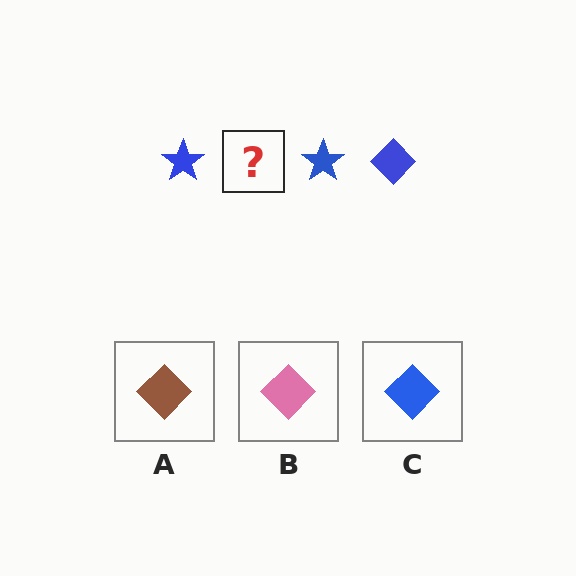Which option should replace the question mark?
Option C.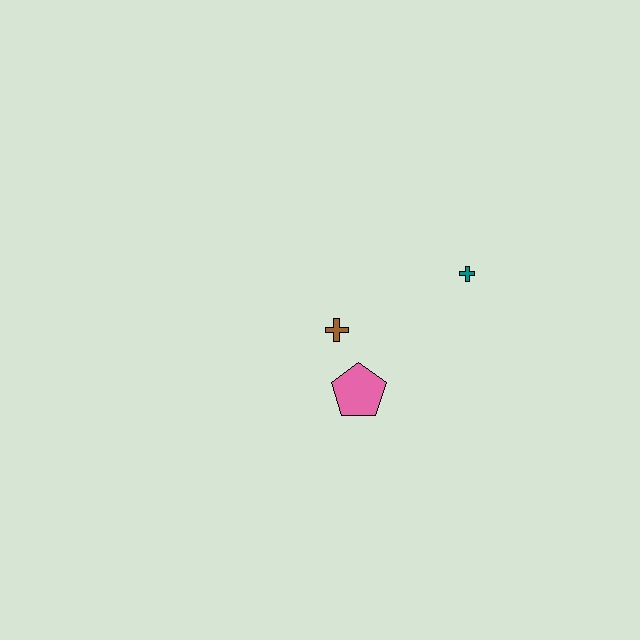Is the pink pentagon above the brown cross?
No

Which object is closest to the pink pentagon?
The brown cross is closest to the pink pentagon.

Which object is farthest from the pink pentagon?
The teal cross is farthest from the pink pentagon.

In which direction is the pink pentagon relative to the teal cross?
The pink pentagon is below the teal cross.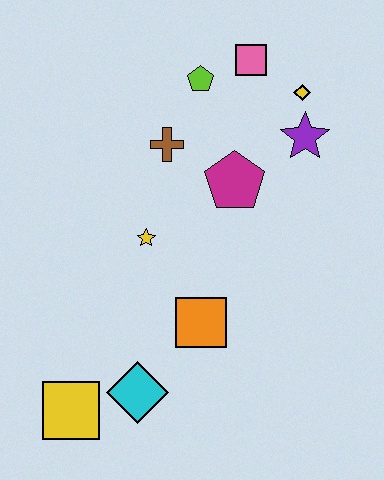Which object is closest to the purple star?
The yellow diamond is closest to the purple star.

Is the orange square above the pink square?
No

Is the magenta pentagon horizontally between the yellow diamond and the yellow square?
Yes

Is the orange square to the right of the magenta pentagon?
No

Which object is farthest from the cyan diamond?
The pink square is farthest from the cyan diamond.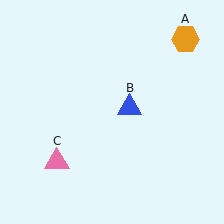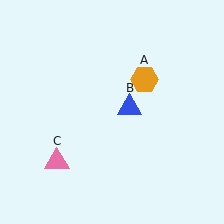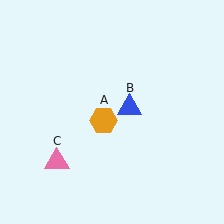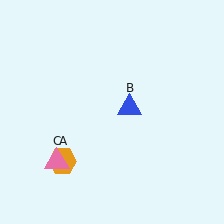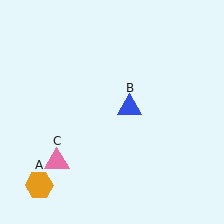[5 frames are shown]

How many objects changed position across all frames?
1 object changed position: orange hexagon (object A).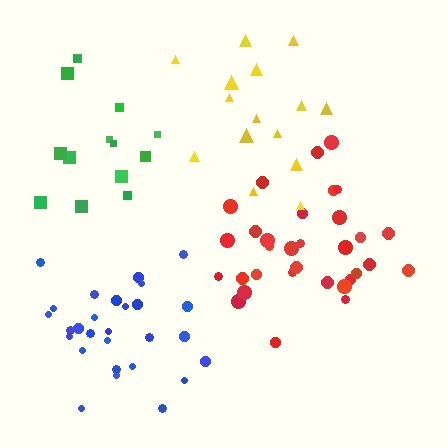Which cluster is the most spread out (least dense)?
Green.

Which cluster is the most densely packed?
Blue.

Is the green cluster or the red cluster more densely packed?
Red.